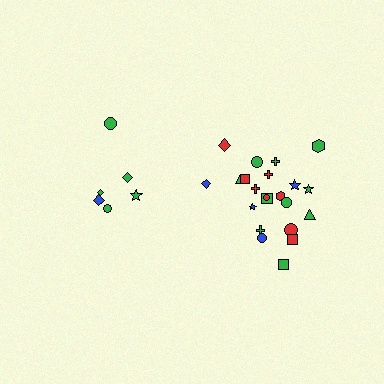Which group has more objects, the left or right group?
The right group.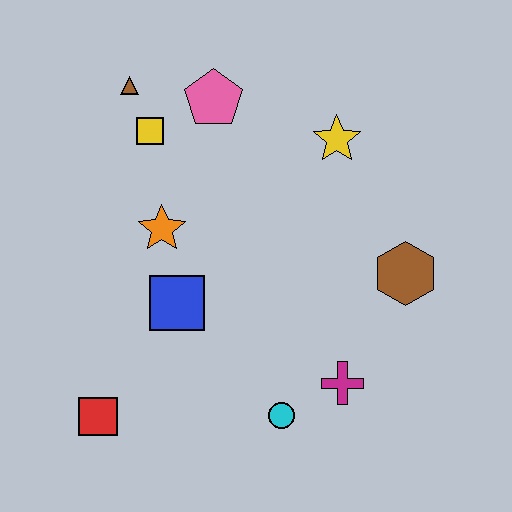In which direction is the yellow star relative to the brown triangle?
The yellow star is to the right of the brown triangle.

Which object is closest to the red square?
The blue square is closest to the red square.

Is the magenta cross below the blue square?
Yes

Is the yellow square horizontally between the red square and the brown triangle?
No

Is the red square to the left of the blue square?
Yes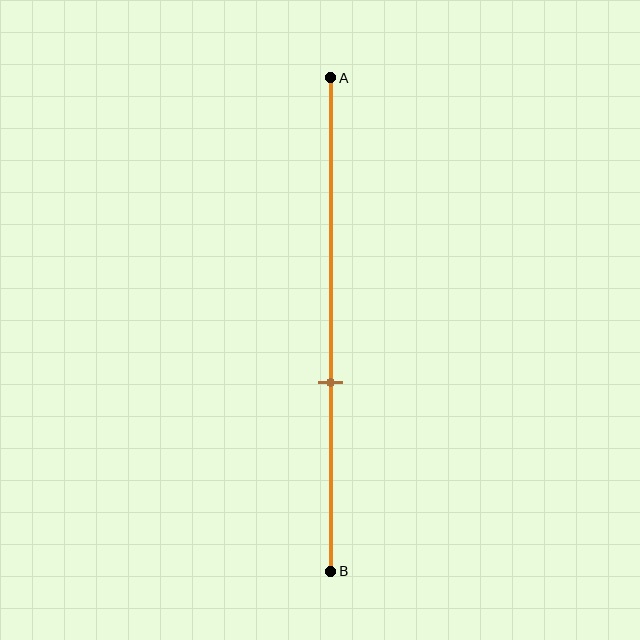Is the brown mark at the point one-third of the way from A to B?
No, the mark is at about 60% from A, not at the 33% one-third point.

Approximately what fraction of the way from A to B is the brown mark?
The brown mark is approximately 60% of the way from A to B.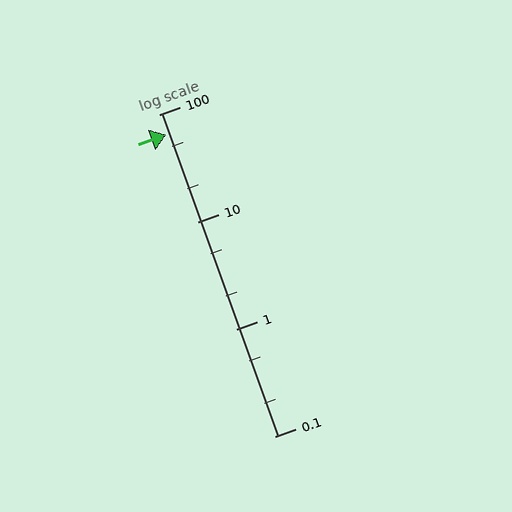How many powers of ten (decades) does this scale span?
The scale spans 3 decades, from 0.1 to 100.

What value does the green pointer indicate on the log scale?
The pointer indicates approximately 65.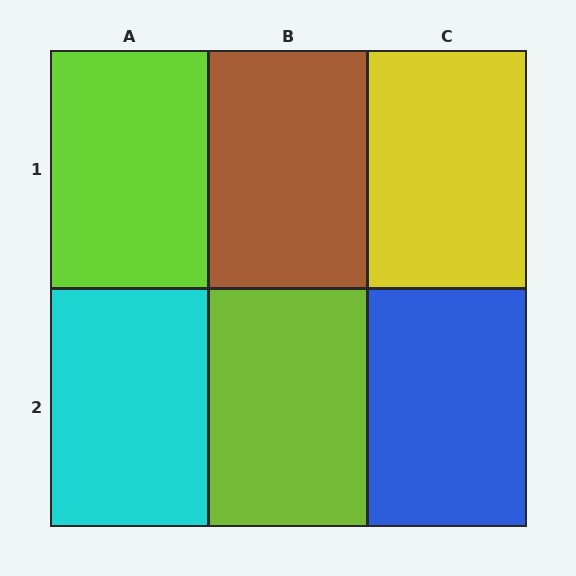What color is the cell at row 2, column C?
Blue.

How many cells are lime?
2 cells are lime.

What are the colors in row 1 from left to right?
Lime, brown, yellow.